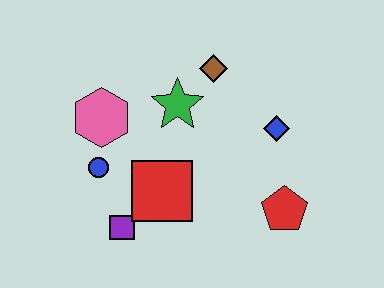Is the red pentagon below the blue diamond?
Yes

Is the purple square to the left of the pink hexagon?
No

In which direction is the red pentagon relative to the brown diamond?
The red pentagon is below the brown diamond.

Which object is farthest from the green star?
The red pentagon is farthest from the green star.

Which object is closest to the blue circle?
The pink hexagon is closest to the blue circle.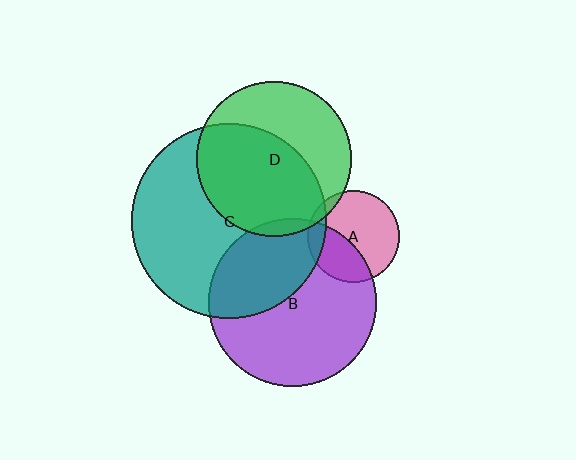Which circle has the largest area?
Circle C (teal).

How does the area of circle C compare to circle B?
Approximately 1.3 times.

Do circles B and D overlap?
Yes.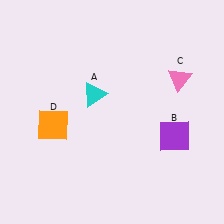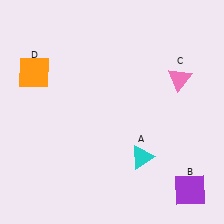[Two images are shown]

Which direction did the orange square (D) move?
The orange square (D) moved up.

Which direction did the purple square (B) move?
The purple square (B) moved down.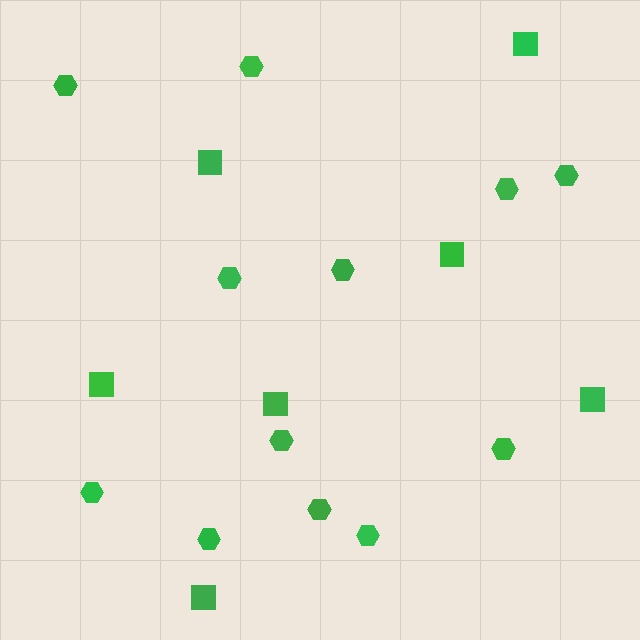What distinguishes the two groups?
There are 2 groups: one group of hexagons (12) and one group of squares (7).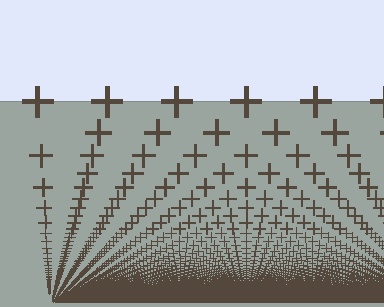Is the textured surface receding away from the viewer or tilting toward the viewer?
The surface appears to tilt toward the viewer. Texture elements get larger and sparser toward the top.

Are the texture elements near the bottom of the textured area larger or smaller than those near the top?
Smaller. The gradient is inverted — elements near the bottom are smaller and denser.